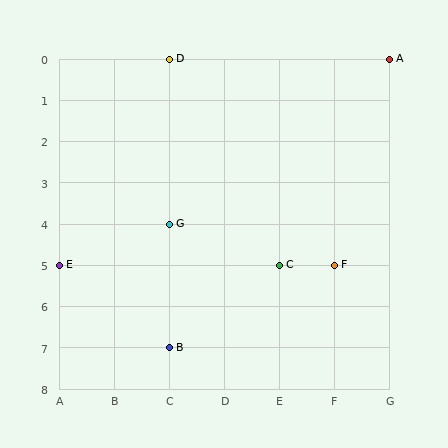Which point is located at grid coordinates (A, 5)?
Point E is at (A, 5).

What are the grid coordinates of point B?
Point B is at grid coordinates (C, 7).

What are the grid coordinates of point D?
Point D is at grid coordinates (C, 0).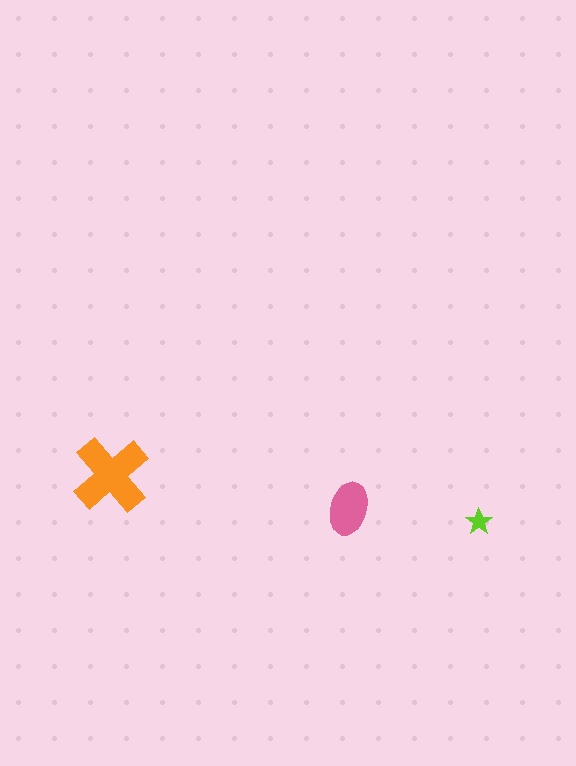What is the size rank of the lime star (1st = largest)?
3rd.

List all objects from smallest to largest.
The lime star, the pink ellipse, the orange cross.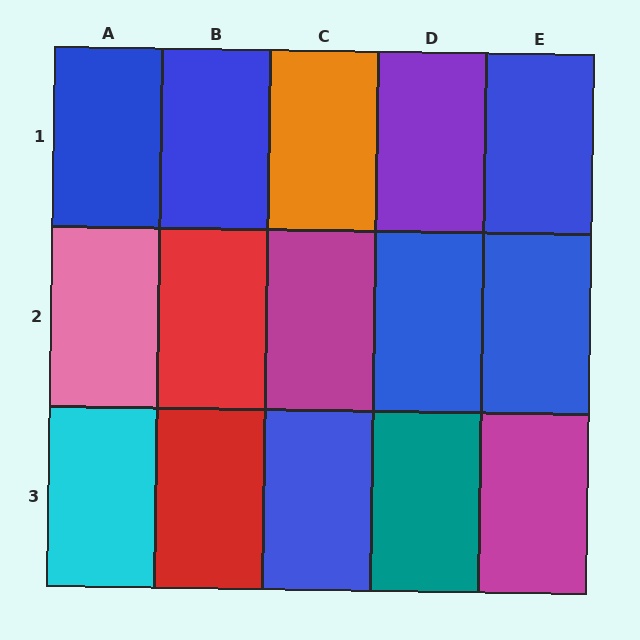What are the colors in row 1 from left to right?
Blue, blue, orange, purple, blue.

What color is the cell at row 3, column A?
Cyan.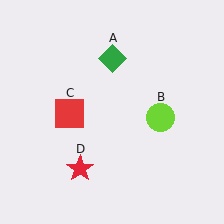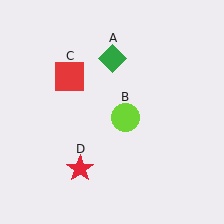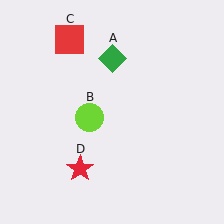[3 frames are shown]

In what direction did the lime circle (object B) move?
The lime circle (object B) moved left.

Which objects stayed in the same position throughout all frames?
Green diamond (object A) and red star (object D) remained stationary.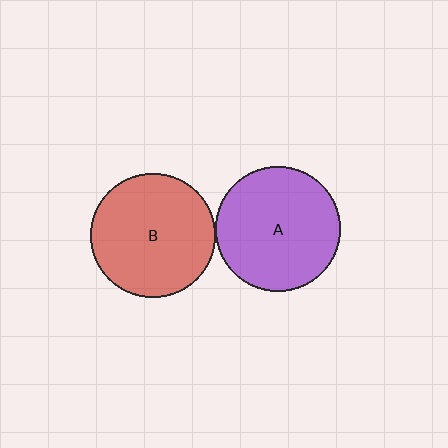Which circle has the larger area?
Circle A (purple).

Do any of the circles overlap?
No, none of the circles overlap.